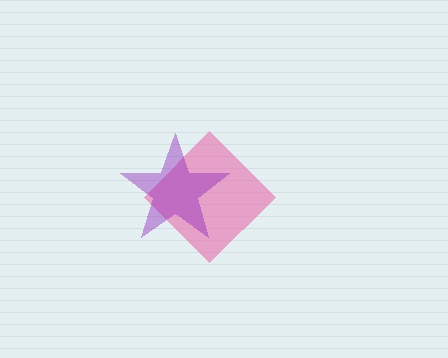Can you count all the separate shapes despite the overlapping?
Yes, there are 2 separate shapes.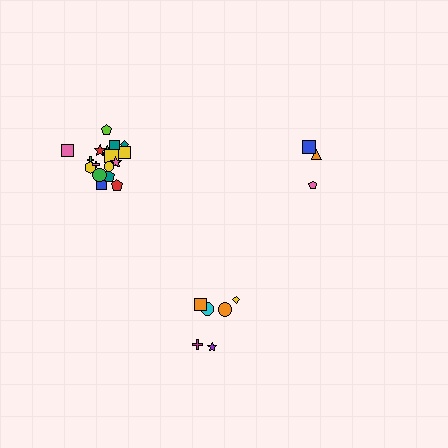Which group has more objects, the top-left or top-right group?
The top-left group.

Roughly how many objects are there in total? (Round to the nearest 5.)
Roughly 25 objects in total.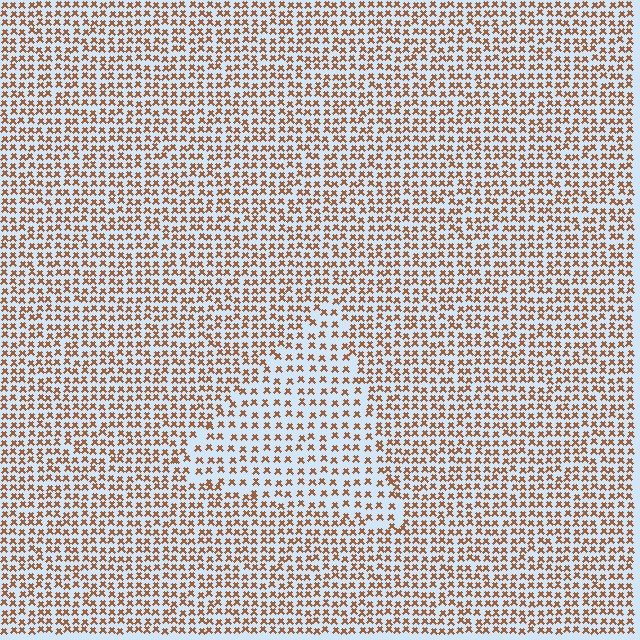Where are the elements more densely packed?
The elements are more densely packed outside the triangle boundary.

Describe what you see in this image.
The image contains small brown elements arranged at two different densities. A triangle-shaped region is visible where the elements are less densely packed than the surrounding area.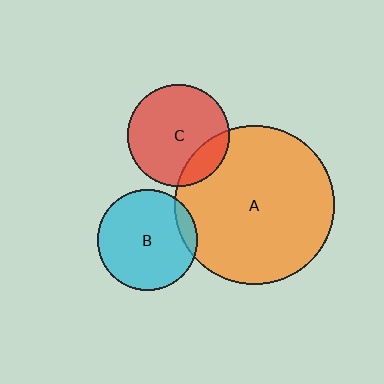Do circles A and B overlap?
Yes.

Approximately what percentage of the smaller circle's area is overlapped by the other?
Approximately 10%.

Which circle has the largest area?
Circle A (orange).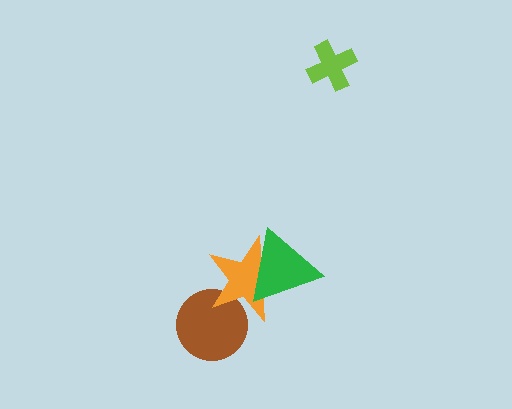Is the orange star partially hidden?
Yes, it is partially covered by another shape.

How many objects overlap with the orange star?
2 objects overlap with the orange star.